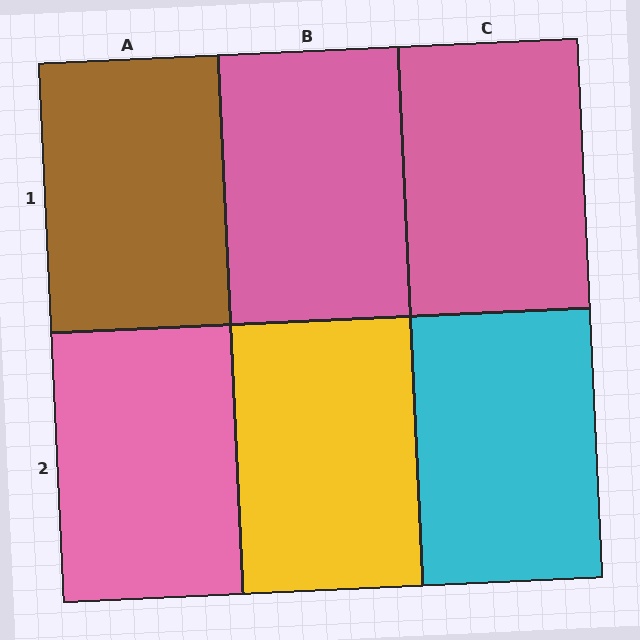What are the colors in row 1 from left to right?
Brown, pink, pink.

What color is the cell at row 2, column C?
Cyan.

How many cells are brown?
1 cell is brown.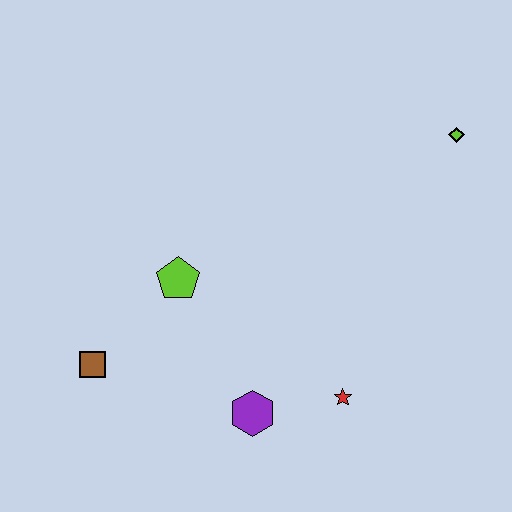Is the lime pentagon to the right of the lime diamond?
No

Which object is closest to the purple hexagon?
The red star is closest to the purple hexagon.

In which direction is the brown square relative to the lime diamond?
The brown square is to the left of the lime diamond.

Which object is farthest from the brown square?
The lime diamond is farthest from the brown square.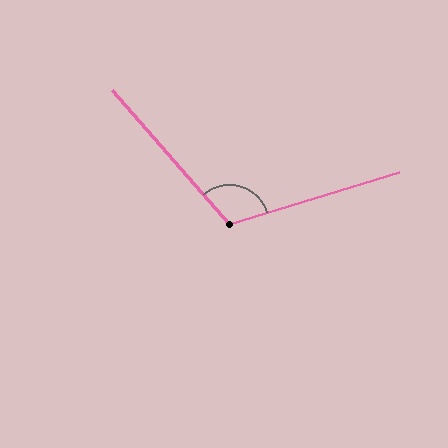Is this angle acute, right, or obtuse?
It is obtuse.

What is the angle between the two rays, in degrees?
Approximately 114 degrees.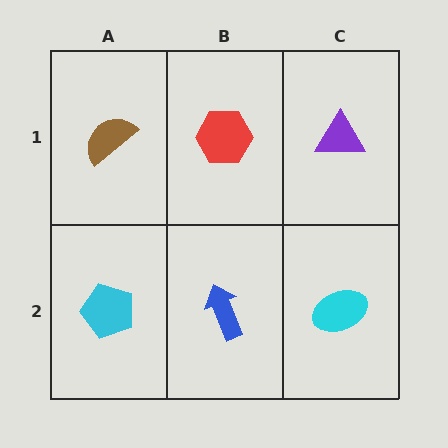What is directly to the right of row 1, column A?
A red hexagon.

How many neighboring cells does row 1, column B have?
3.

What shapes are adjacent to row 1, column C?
A cyan ellipse (row 2, column C), a red hexagon (row 1, column B).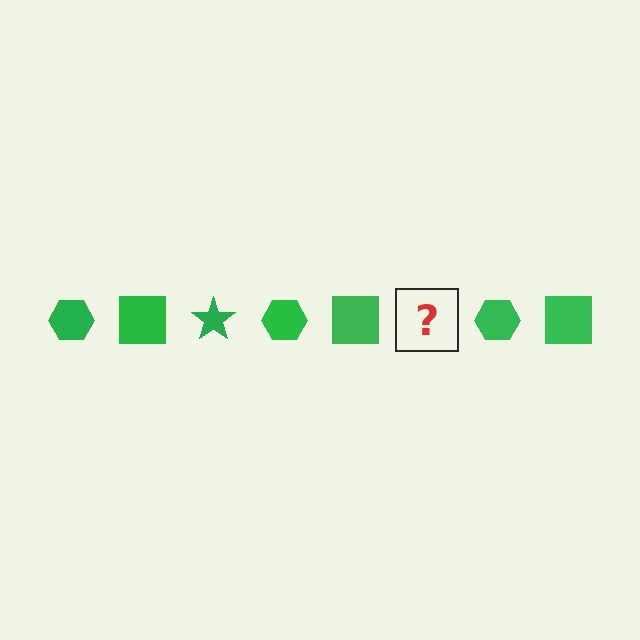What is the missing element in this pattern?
The missing element is a green star.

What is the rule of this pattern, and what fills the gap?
The rule is that the pattern cycles through hexagon, square, star shapes in green. The gap should be filled with a green star.